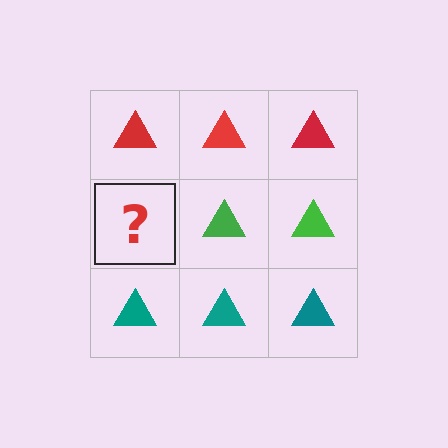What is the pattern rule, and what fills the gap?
The rule is that each row has a consistent color. The gap should be filled with a green triangle.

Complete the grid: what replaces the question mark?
The question mark should be replaced with a green triangle.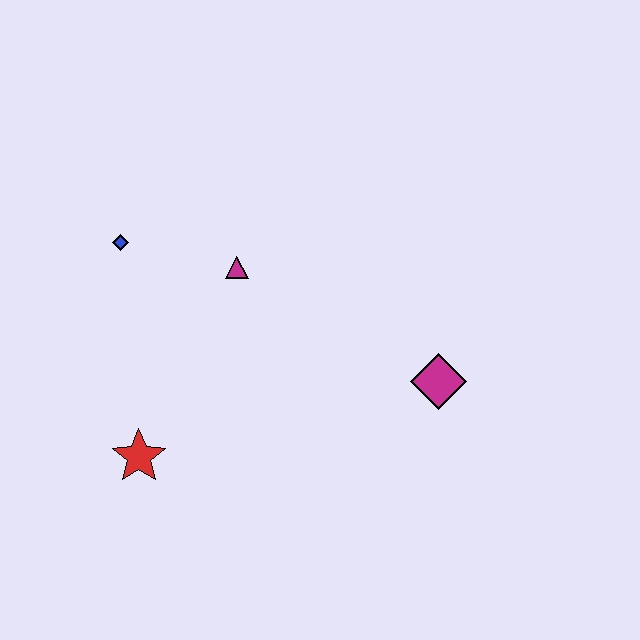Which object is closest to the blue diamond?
The magenta triangle is closest to the blue diamond.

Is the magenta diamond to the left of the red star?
No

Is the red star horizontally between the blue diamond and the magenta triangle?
Yes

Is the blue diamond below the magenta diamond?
No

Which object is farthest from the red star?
The magenta diamond is farthest from the red star.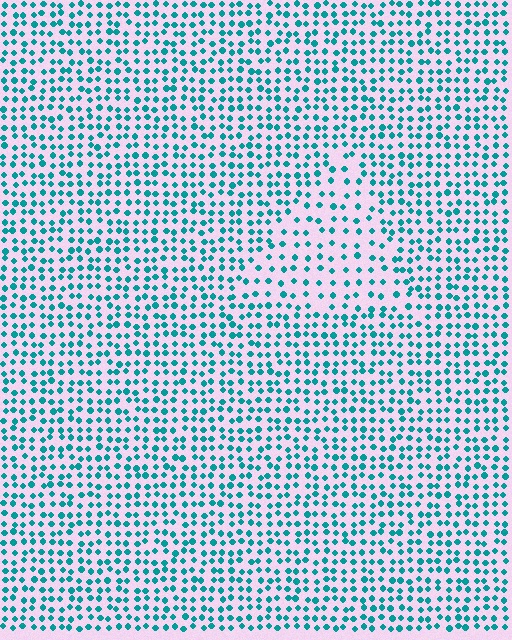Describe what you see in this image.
The image contains small teal elements arranged at two different densities. A triangle-shaped region is visible where the elements are less densely packed than the surrounding area.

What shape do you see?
I see a triangle.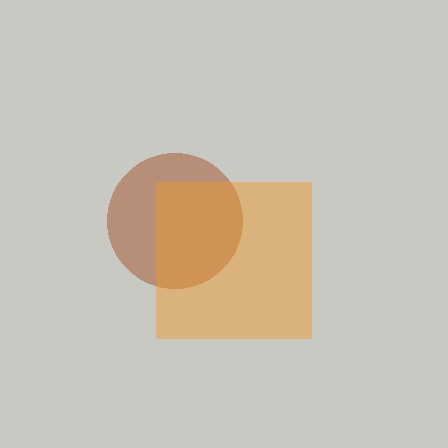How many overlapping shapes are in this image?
There are 2 overlapping shapes in the image.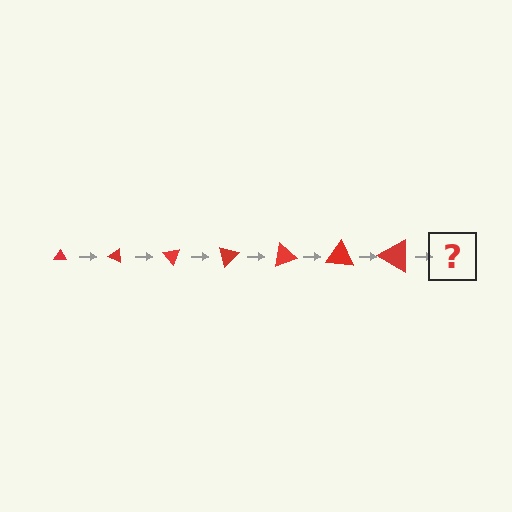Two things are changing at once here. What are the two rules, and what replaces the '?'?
The two rules are that the triangle grows larger each step and it rotates 25 degrees each step. The '?' should be a triangle, larger than the previous one and rotated 175 degrees from the start.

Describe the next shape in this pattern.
It should be a triangle, larger than the previous one and rotated 175 degrees from the start.